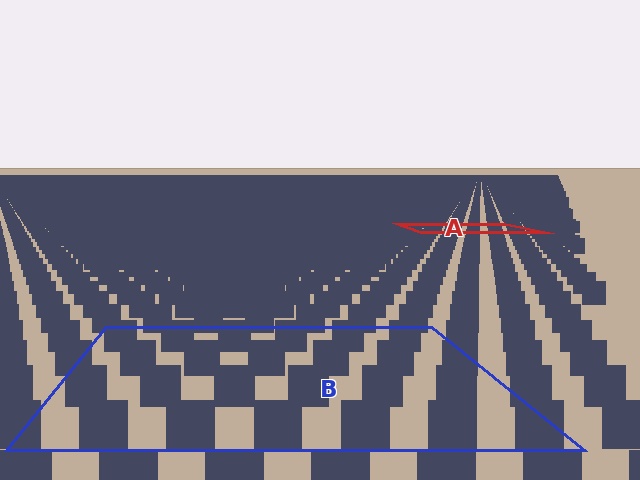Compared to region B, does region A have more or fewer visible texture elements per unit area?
Region A has more texture elements per unit area — they are packed more densely because it is farther away.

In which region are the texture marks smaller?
The texture marks are smaller in region A, because it is farther away.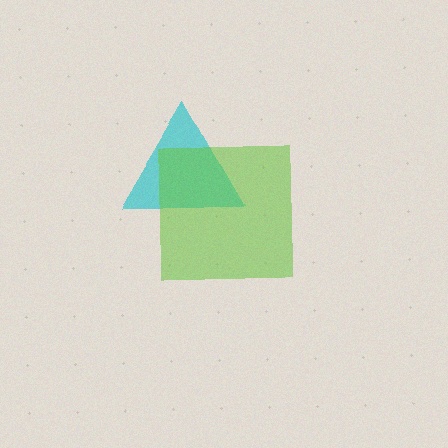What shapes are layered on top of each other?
The layered shapes are: a cyan triangle, a lime square.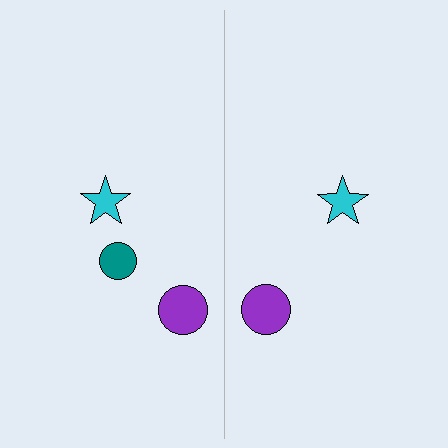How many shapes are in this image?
There are 5 shapes in this image.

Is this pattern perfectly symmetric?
No, the pattern is not perfectly symmetric. A teal circle is missing from the right side.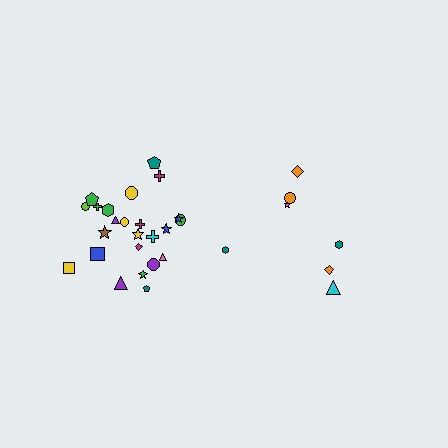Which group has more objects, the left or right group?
The left group.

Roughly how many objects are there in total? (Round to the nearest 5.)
Roughly 30 objects in total.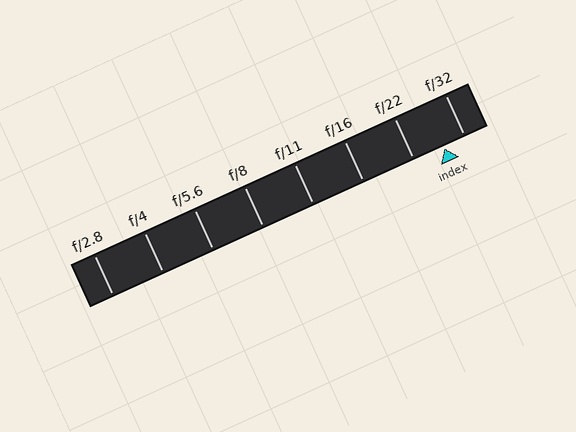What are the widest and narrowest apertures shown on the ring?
The widest aperture shown is f/2.8 and the narrowest is f/32.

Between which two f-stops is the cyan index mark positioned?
The index mark is between f/22 and f/32.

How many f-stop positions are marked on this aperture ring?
There are 8 f-stop positions marked.